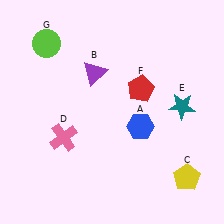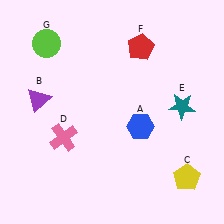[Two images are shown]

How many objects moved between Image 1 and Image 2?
2 objects moved between the two images.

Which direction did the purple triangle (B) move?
The purple triangle (B) moved left.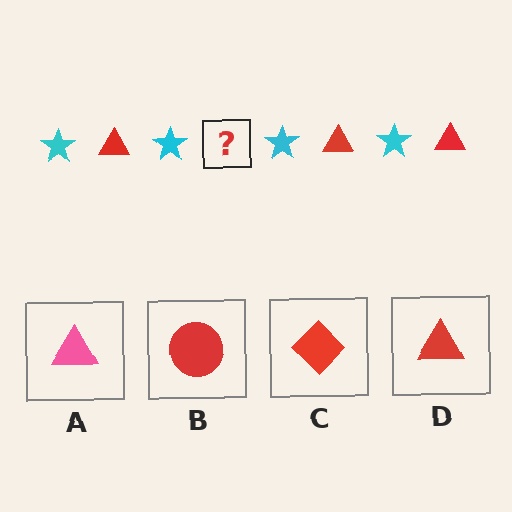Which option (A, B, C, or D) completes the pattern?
D.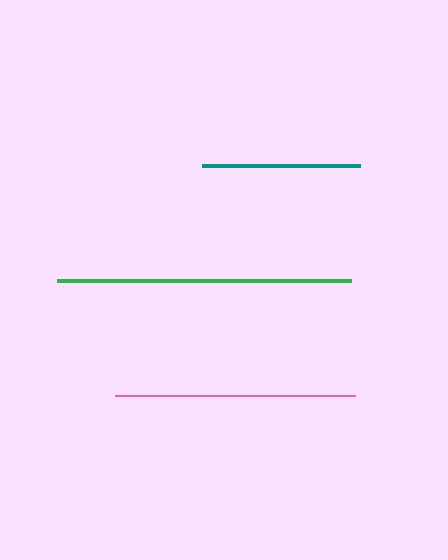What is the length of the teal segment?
The teal segment is approximately 158 pixels long.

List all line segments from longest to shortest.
From longest to shortest: green, pink, teal.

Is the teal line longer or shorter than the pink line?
The pink line is longer than the teal line.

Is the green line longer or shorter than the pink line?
The green line is longer than the pink line.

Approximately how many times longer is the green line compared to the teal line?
The green line is approximately 1.9 times the length of the teal line.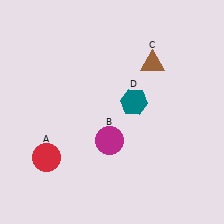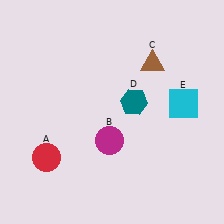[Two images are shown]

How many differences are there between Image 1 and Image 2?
There is 1 difference between the two images.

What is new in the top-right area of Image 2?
A cyan square (E) was added in the top-right area of Image 2.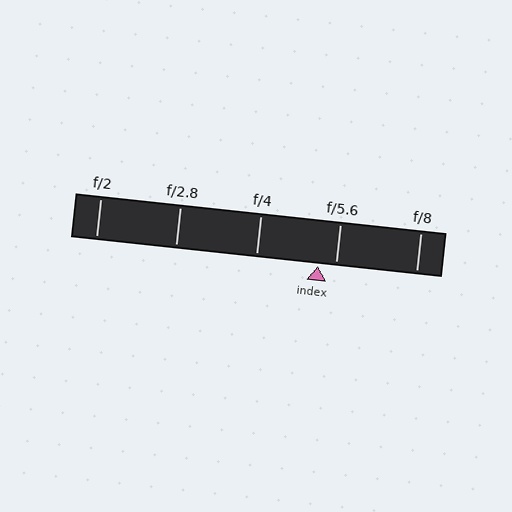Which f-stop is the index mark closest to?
The index mark is closest to f/5.6.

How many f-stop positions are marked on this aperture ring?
There are 5 f-stop positions marked.